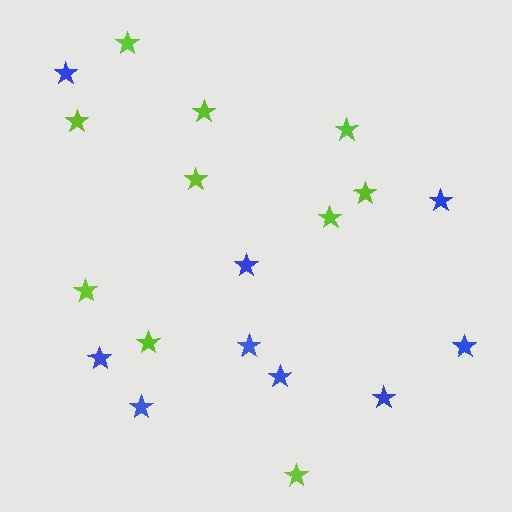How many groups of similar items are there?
There are 2 groups: one group of blue stars (9) and one group of lime stars (10).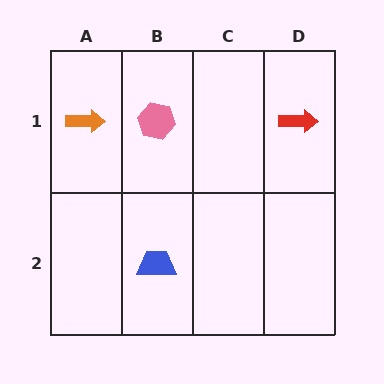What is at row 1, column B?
A pink hexagon.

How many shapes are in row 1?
3 shapes.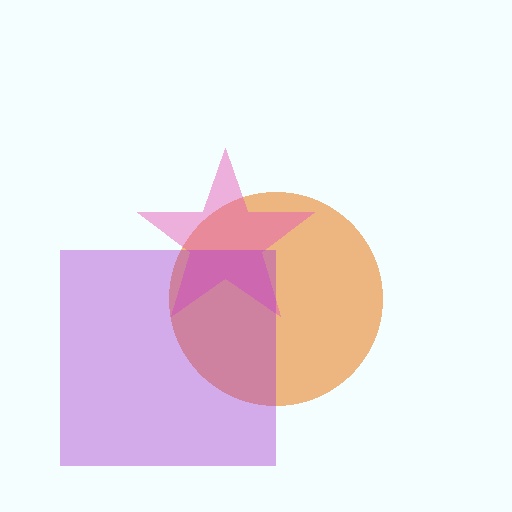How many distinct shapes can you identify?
There are 3 distinct shapes: an orange circle, a pink star, a purple square.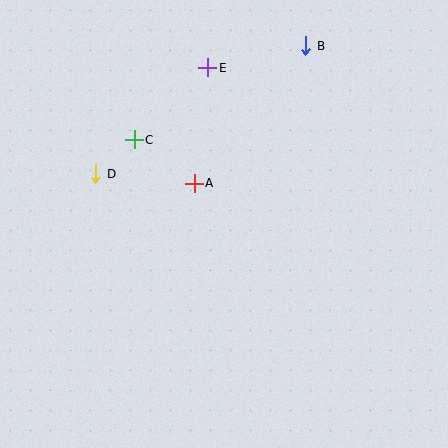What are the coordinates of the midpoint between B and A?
The midpoint between B and A is at (250, 115).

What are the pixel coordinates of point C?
Point C is at (134, 140).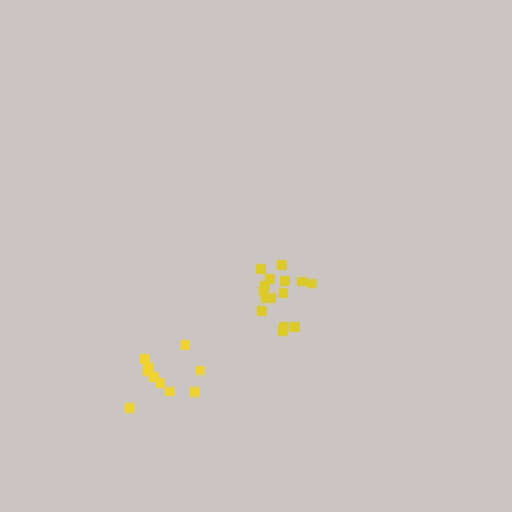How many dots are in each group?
Group 1: 10 dots, Group 2: 15 dots (25 total).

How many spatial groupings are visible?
There are 2 spatial groupings.